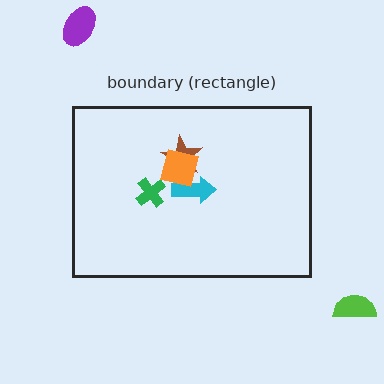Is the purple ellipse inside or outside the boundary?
Outside.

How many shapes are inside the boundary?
4 inside, 2 outside.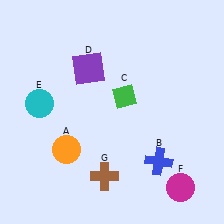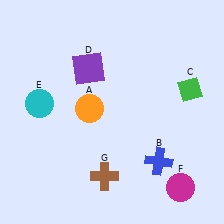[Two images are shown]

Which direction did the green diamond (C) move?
The green diamond (C) moved right.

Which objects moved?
The objects that moved are: the orange circle (A), the green diamond (C).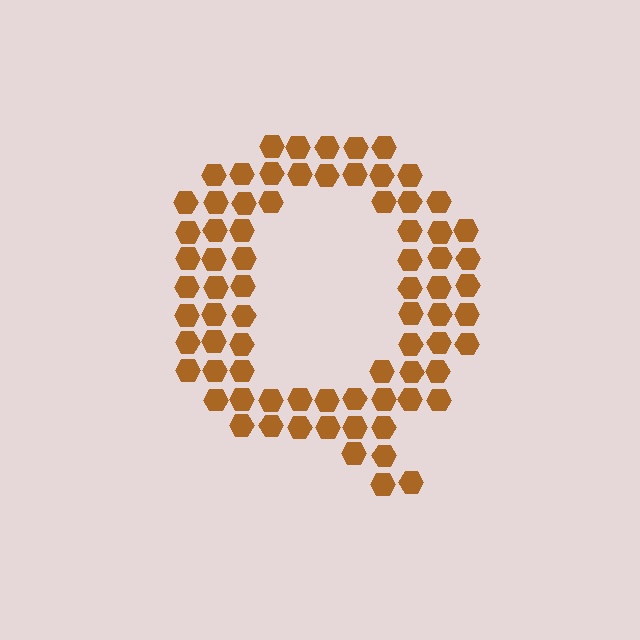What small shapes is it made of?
It is made of small hexagons.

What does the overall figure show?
The overall figure shows the letter Q.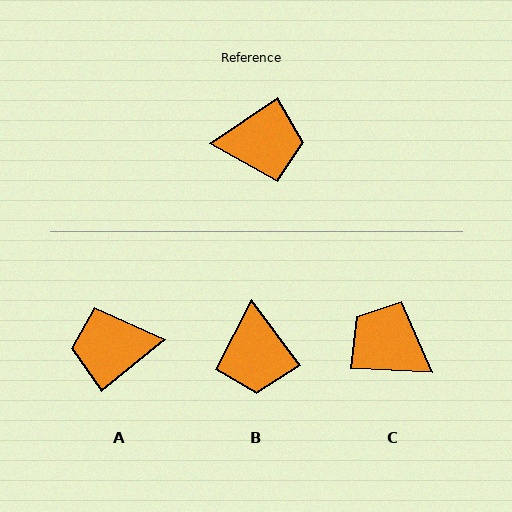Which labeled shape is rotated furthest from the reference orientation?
A, about 175 degrees away.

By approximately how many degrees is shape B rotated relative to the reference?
Approximately 87 degrees clockwise.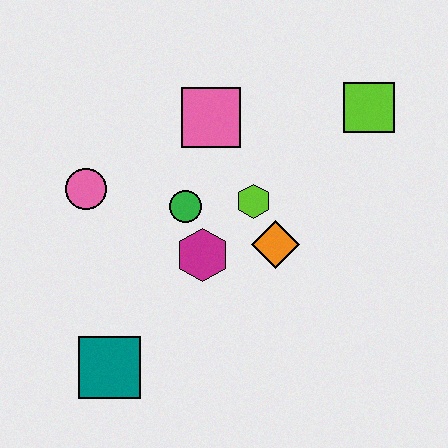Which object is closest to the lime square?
The lime hexagon is closest to the lime square.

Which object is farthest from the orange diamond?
The teal square is farthest from the orange diamond.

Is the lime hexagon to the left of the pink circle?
No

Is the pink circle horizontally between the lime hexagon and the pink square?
No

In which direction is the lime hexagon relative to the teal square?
The lime hexagon is above the teal square.